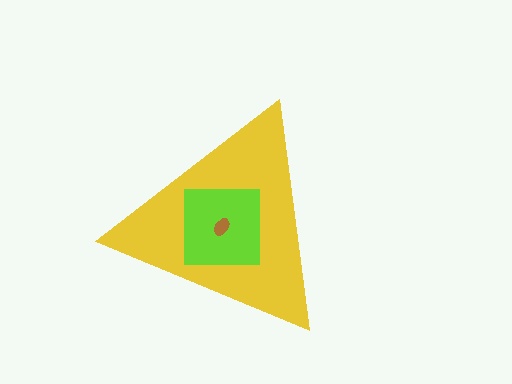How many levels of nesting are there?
3.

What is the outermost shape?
The yellow triangle.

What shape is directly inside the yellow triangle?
The lime square.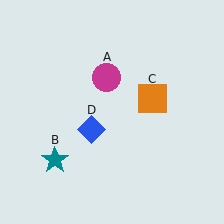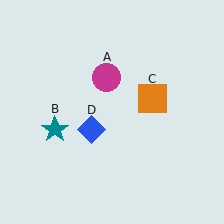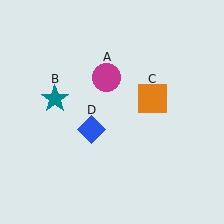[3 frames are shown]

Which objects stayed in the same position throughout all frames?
Magenta circle (object A) and orange square (object C) and blue diamond (object D) remained stationary.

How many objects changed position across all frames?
1 object changed position: teal star (object B).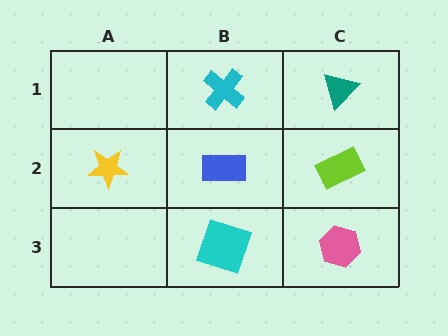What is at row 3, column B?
A cyan square.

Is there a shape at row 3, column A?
No, that cell is empty.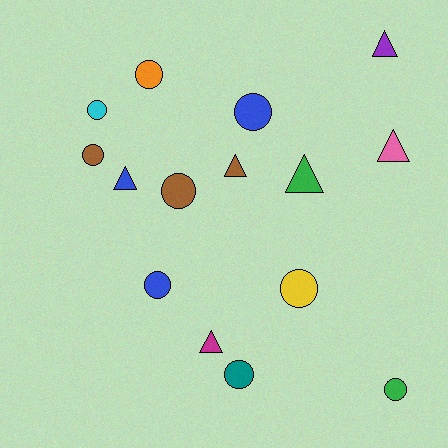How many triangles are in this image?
There are 6 triangles.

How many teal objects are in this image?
There is 1 teal object.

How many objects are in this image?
There are 15 objects.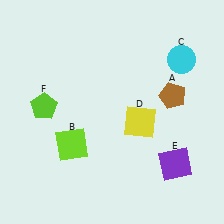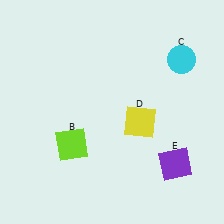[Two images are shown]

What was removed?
The brown pentagon (A), the lime pentagon (F) were removed in Image 2.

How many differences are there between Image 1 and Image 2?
There are 2 differences between the two images.